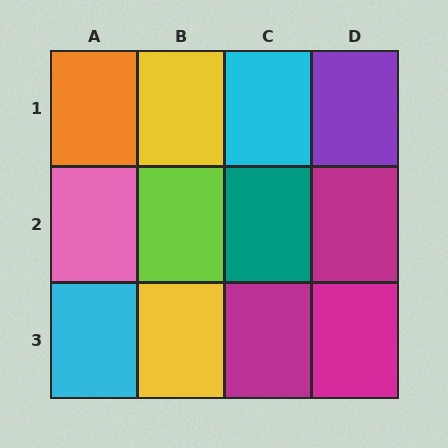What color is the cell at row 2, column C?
Teal.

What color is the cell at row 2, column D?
Magenta.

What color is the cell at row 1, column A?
Orange.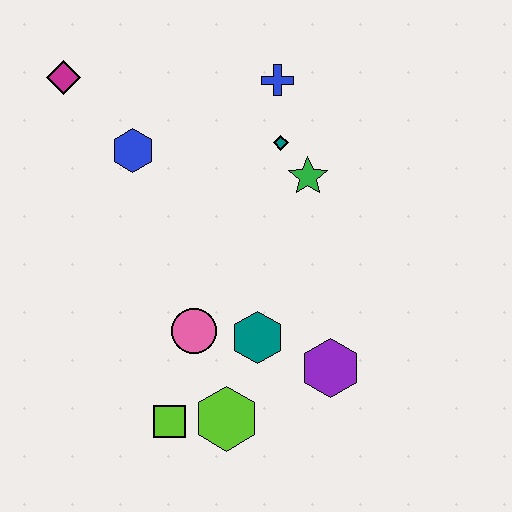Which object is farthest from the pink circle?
The magenta diamond is farthest from the pink circle.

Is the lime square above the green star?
No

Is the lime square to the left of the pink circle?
Yes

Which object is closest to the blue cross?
The teal diamond is closest to the blue cross.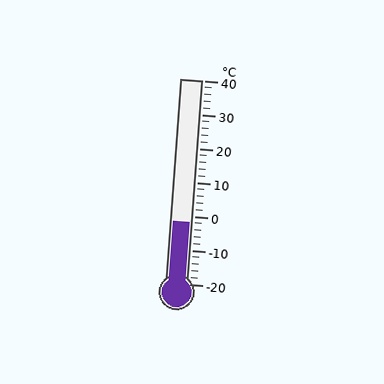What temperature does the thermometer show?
The thermometer shows approximately -2°C.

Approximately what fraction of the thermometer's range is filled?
The thermometer is filled to approximately 30% of its range.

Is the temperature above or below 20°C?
The temperature is below 20°C.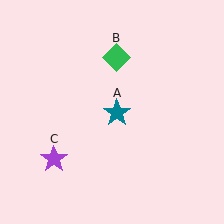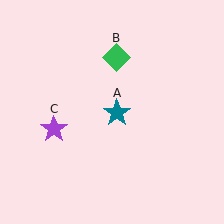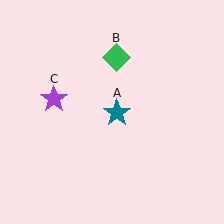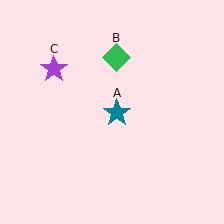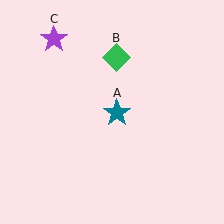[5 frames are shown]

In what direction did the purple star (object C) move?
The purple star (object C) moved up.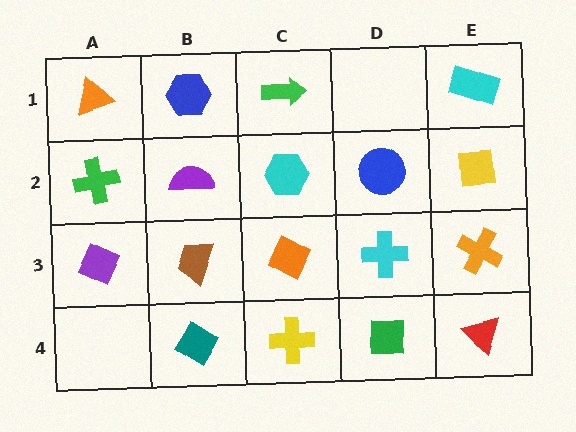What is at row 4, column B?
A teal diamond.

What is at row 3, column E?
An orange cross.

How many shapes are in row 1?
4 shapes.